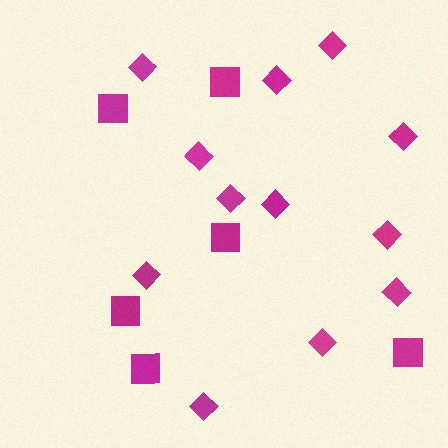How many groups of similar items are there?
There are 2 groups: one group of diamonds (12) and one group of squares (6).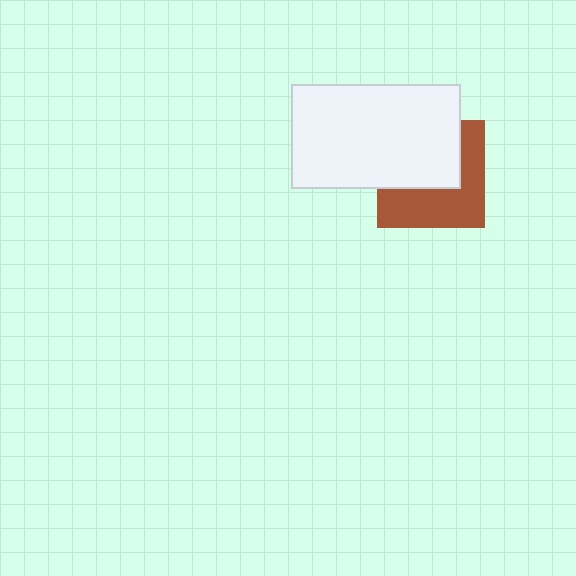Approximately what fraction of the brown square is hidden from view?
Roughly 50% of the brown square is hidden behind the white rectangle.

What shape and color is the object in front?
The object in front is a white rectangle.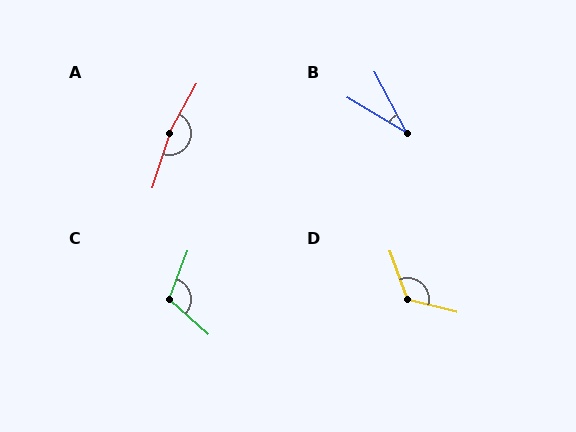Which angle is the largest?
A, at approximately 168 degrees.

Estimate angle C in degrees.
Approximately 112 degrees.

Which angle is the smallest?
B, at approximately 31 degrees.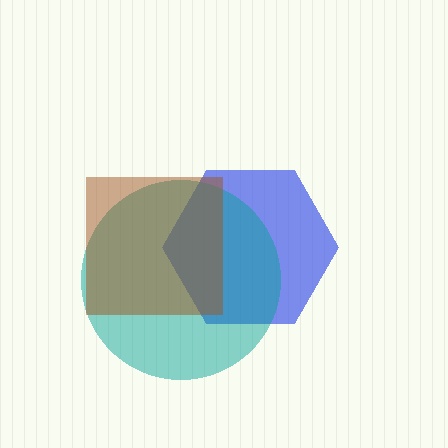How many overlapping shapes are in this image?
There are 3 overlapping shapes in the image.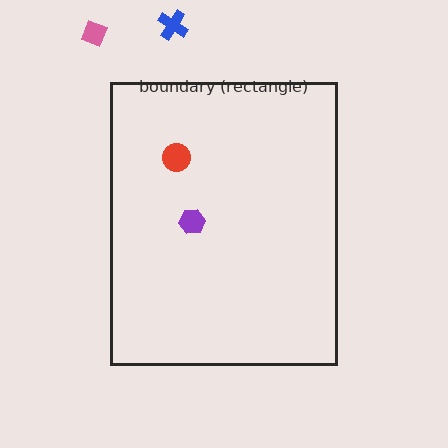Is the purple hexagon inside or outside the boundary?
Inside.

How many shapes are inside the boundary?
2 inside, 2 outside.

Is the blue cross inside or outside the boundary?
Outside.